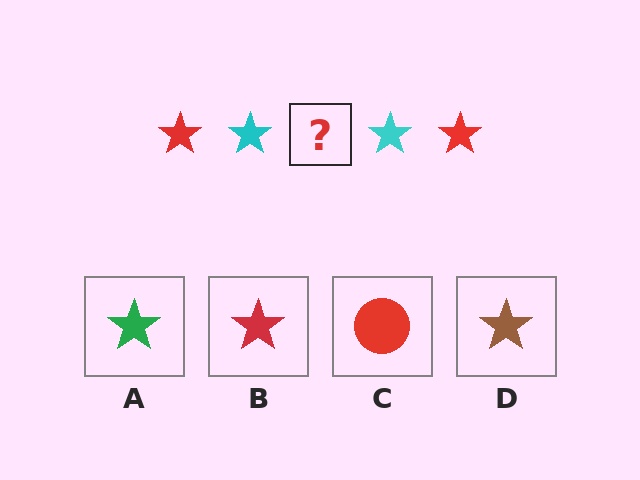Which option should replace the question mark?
Option B.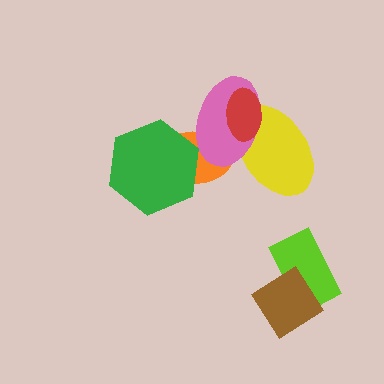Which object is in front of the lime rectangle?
The brown diamond is in front of the lime rectangle.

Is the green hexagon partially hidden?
No, no other shape covers it.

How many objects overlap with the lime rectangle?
1 object overlaps with the lime rectangle.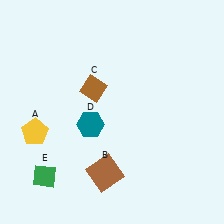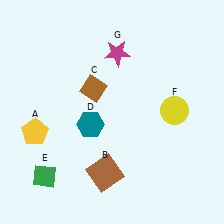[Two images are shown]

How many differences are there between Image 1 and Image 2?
There are 2 differences between the two images.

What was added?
A yellow circle (F), a magenta star (G) were added in Image 2.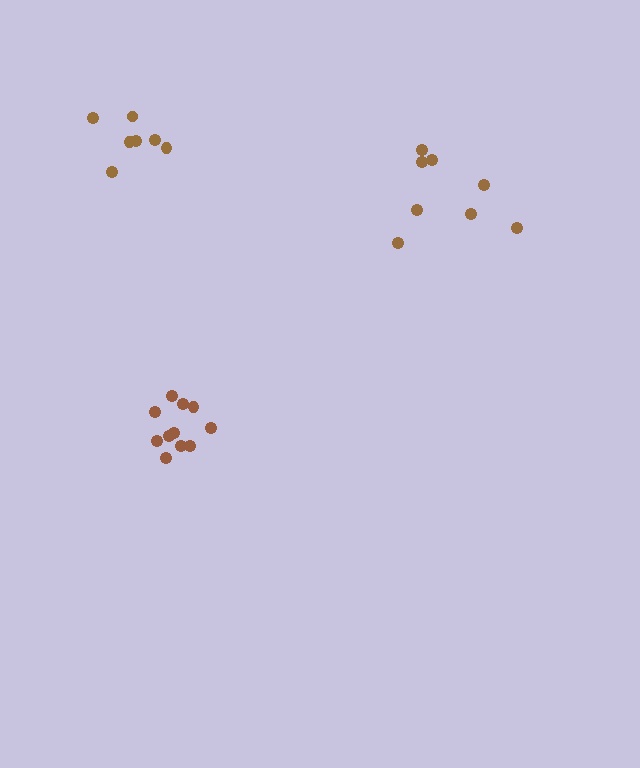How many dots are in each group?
Group 1: 8 dots, Group 2: 11 dots, Group 3: 7 dots (26 total).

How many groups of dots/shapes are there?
There are 3 groups.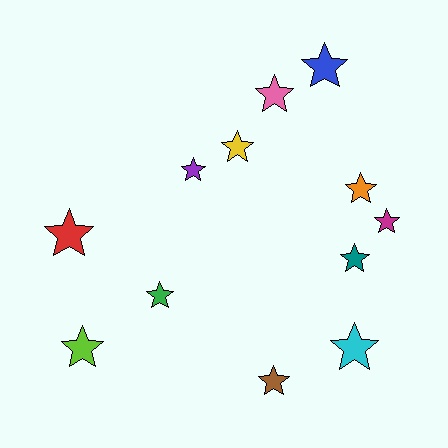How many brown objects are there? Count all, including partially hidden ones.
There is 1 brown object.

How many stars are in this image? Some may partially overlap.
There are 12 stars.